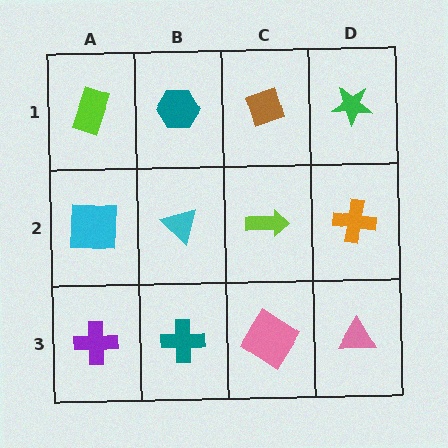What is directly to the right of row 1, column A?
A teal hexagon.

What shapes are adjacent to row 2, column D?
A green star (row 1, column D), a pink triangle (row 3, column D), a lime arrow (row 2, column C).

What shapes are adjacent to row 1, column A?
A cyan square (row 2, column A), a teal hexagon (row 1, column B).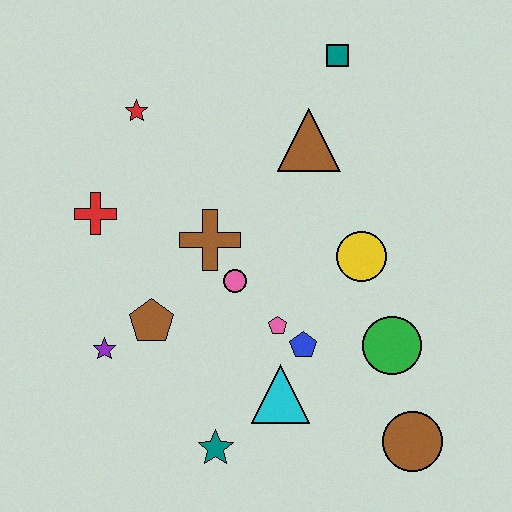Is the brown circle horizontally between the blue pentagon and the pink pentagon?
No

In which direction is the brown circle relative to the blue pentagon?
The brown circle is to the right of the blue pentagon.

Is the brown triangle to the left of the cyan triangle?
No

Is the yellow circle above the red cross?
No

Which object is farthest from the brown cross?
The brown circle is farthest from the brown cross.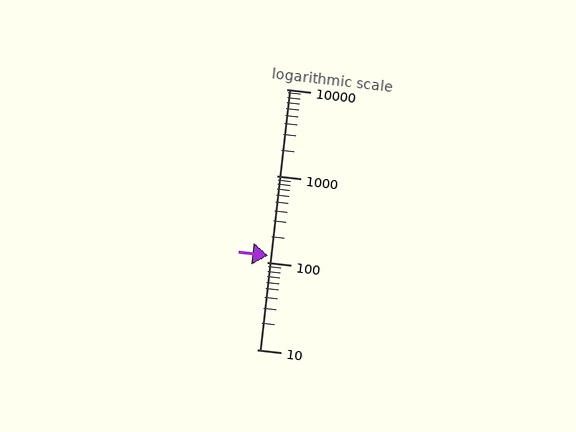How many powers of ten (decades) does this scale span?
The scale spans 3 decades, from 10 to 10000.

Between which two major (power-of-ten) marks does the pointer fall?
The pointer is between 100 and 1000.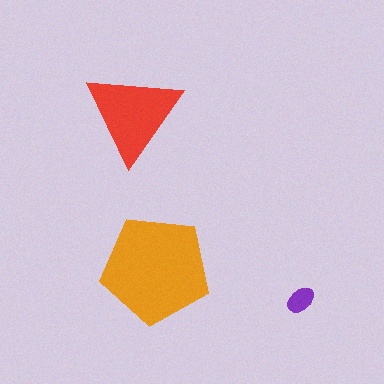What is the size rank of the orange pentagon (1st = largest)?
1st.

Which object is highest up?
The red triangle is topmost.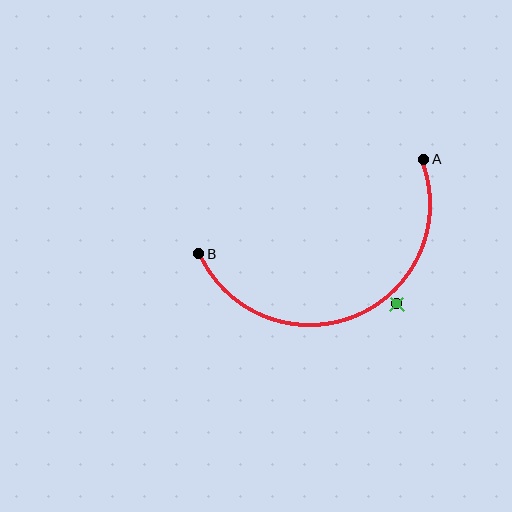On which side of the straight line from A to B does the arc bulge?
The arc bulges below the straight line connecting A and B.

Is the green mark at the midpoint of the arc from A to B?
No — the green mark does not lie on the arc at all. It sits slightly outside the curve.